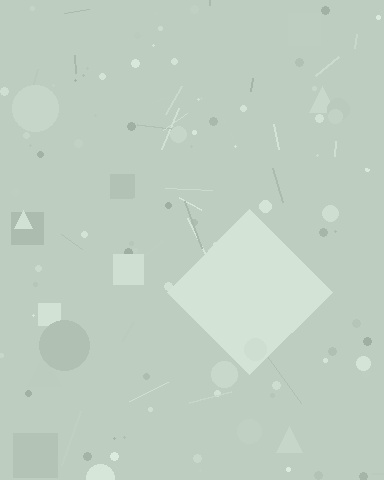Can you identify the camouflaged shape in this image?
The camouflaged shape is a diamond.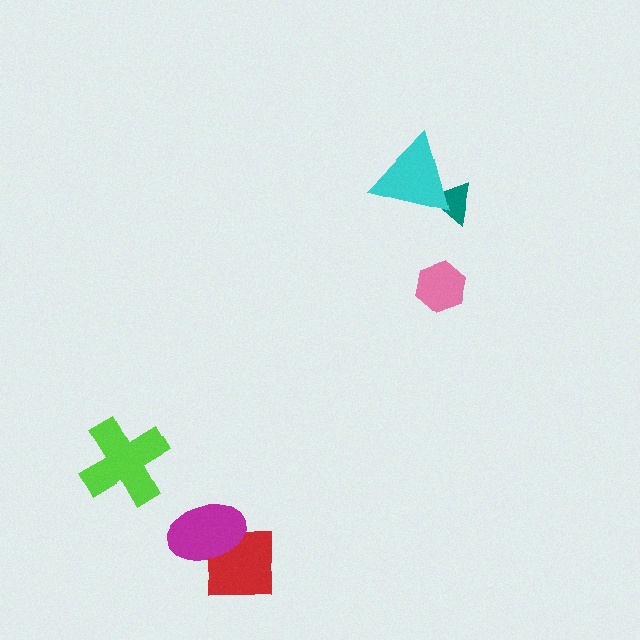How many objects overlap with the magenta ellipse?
1 object overlaps with the magenta ellipse.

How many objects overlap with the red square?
1 object overlaps with the red square.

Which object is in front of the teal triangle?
The cyan triangle is in front of the teal triangle.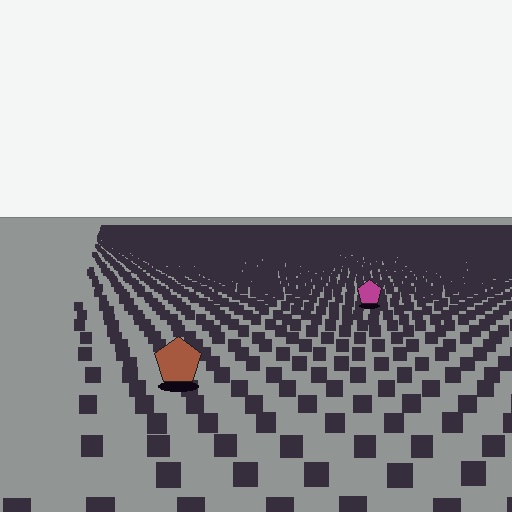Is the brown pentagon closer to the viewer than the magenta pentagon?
Yes. The brown pentagon is closer — you can tell from the texture gradient: the ground texture is coarser near it.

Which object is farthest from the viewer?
The magenta pentagon is farthest from the viewer. It appears smaller and the ground texture around it is denser.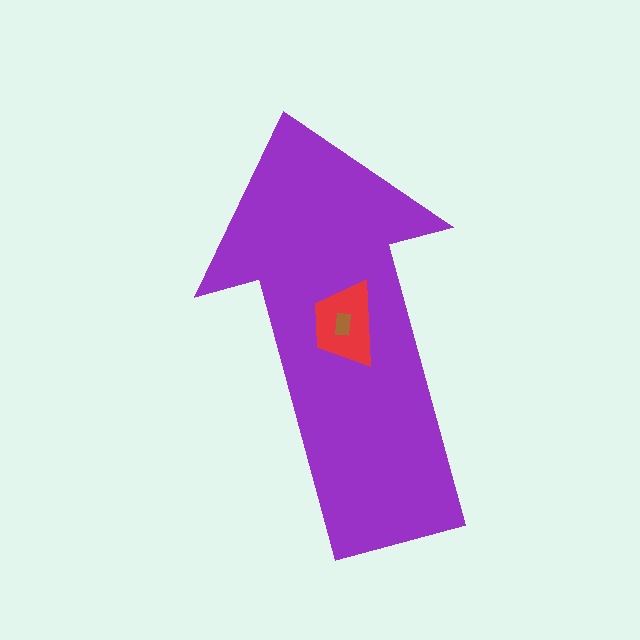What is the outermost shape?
The purple arrow.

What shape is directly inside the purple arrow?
The red trapezoid.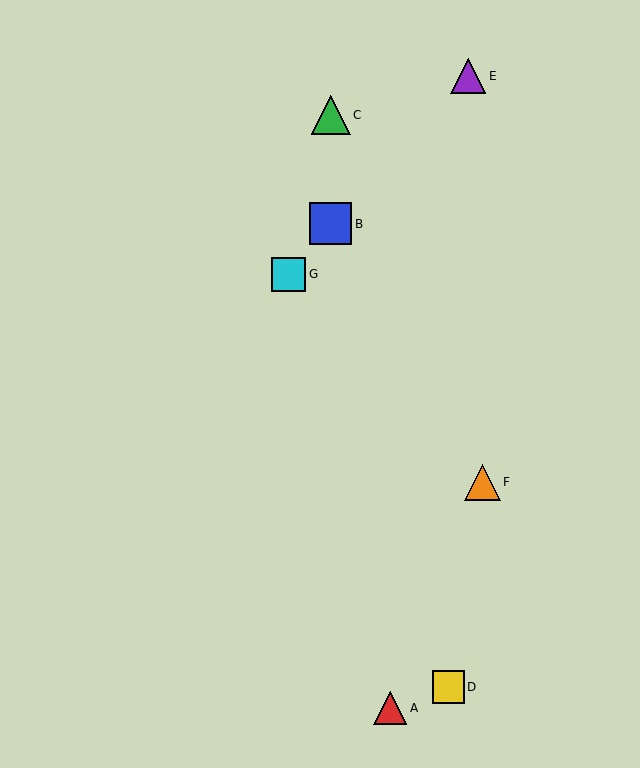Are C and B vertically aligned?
Yes, both are at x≈331.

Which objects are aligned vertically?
Objects B, C are aligned vertically.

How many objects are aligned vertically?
2 objects (B, C) are aligned vertically.